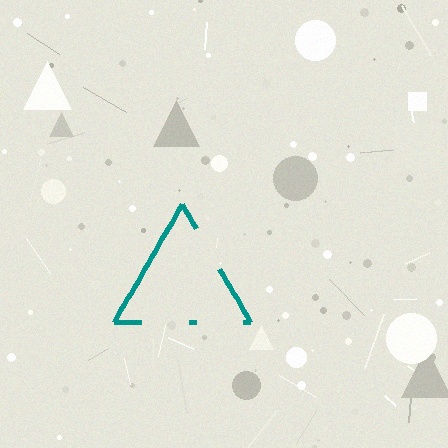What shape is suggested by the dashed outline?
The dashed outline suggests a triangle.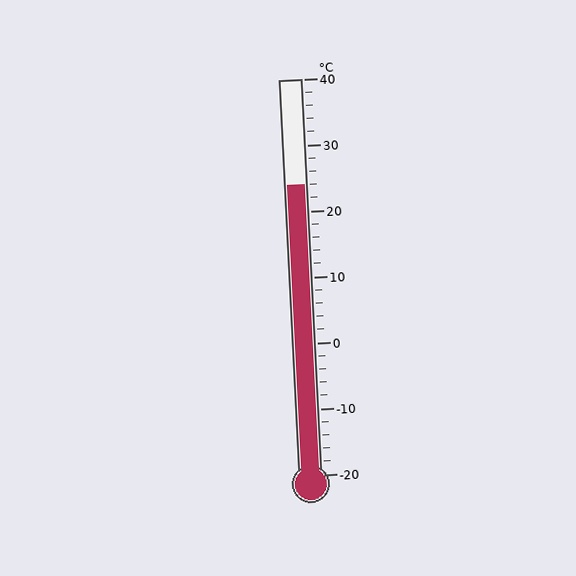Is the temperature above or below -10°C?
The temperature is above -10°C.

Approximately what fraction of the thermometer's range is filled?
The thermometer is filled to approximately 75% of its range.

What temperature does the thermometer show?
The thermometer shows approximately 24°C.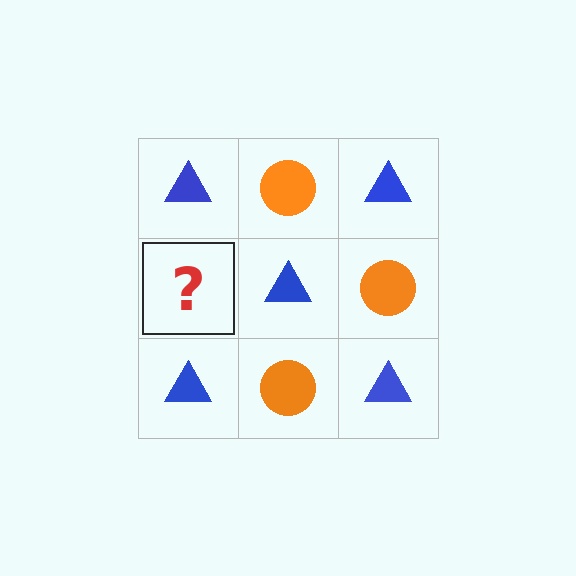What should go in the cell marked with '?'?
The missing cell should contain an orange circle.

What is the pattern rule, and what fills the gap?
The rule is that it alternates blue triangle and orange circle in a checkerboard pattern. The gap should be filled with an orange circle.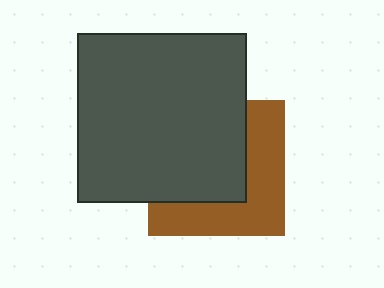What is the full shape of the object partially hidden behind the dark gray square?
The partially hidden object is a brown square.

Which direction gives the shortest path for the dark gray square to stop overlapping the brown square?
Moving toward the upper-left gives the shortest separation.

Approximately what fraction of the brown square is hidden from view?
Roughly 55% of the brown square is hidden behind the dark gray square.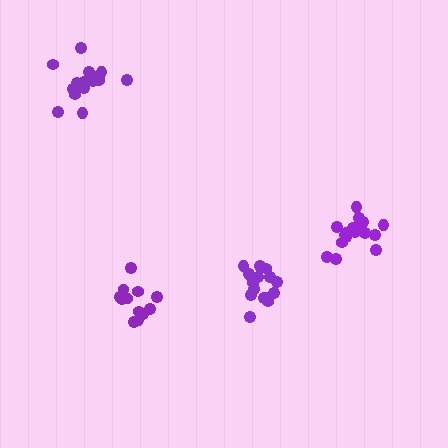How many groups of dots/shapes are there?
There are 4 groups.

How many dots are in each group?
Group 1: 17 dots, Group 2: 16 dots, Group 3: 16 dots, Group 4: 12 dots (61 total).